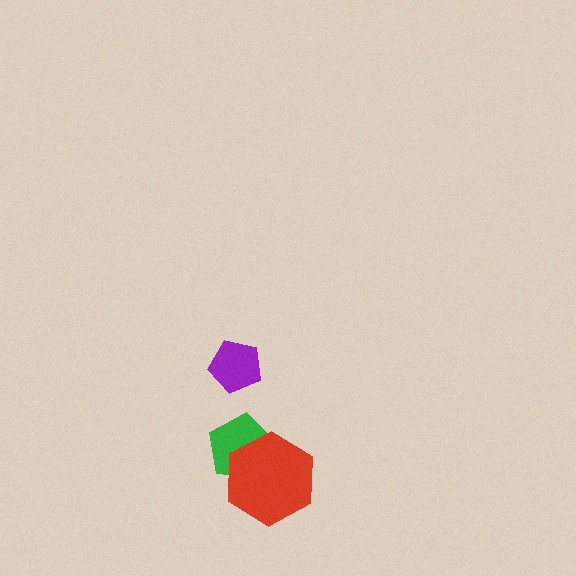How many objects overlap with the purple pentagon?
0 objects overlap with the purple pentagon.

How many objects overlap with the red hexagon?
1 object overlaps with the red hexagon.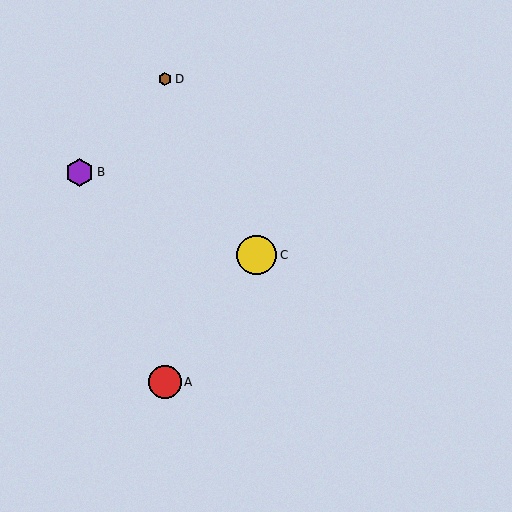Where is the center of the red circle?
The center of the red circle is at (165, 382).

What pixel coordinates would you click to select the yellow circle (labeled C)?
Click at (257, 255) to select the yellow circle C.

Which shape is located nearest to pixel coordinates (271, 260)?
The yellow circle (labeled C) at (257, 255) is nearest to that location.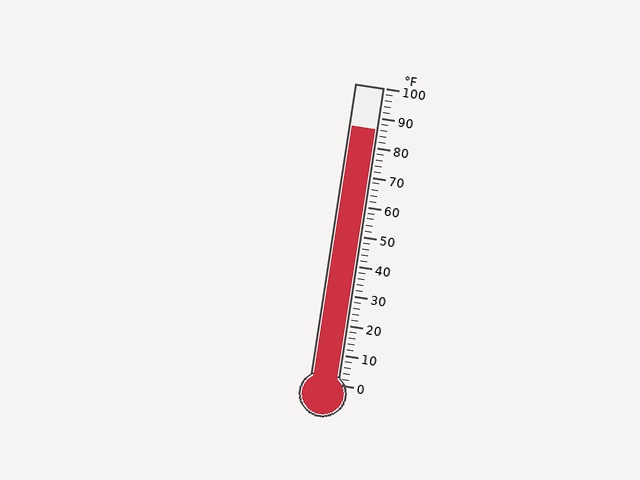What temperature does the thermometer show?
The thermometer shows approximately 86°F.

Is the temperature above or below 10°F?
The temperature is above 10°F.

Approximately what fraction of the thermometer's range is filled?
The thermometer is filled to approximately 85% of its range.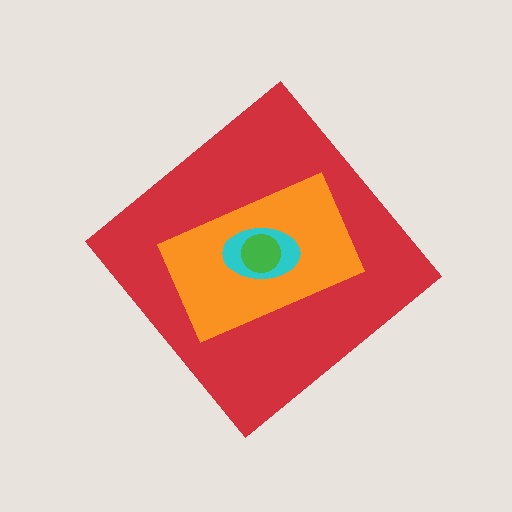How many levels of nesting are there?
4.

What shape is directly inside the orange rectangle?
The cyan ellipse.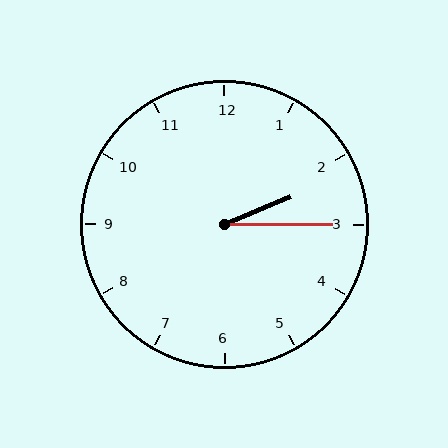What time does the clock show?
2:15.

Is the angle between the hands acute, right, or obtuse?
It is acute.